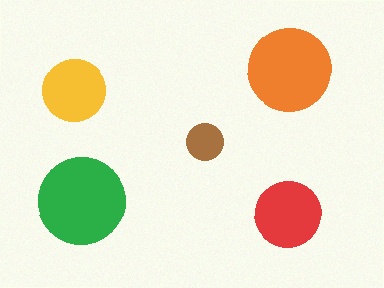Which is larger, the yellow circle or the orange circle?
The orange one.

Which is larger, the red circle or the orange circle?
The orange one.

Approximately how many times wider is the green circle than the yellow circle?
About 1.5 times wider.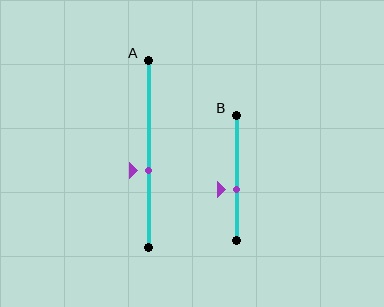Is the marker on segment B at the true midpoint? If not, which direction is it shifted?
No, the marker on segment B is shifted downward by about 10% of the segment length.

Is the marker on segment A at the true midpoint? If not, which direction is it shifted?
No, the marker on segment A is shifted downward by about 9% of the segment length.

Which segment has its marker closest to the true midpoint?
Segment A has its marker closest to the true midpoint.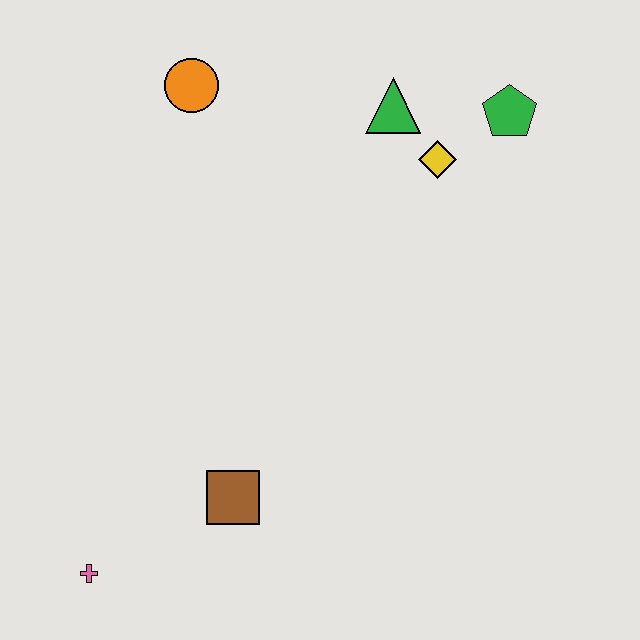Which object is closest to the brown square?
The pink cross is closest to the brown square.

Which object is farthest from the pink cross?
The green pentagon is farthest from the pink cross.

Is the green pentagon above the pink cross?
Yes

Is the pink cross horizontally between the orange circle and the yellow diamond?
No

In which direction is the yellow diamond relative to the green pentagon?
The yellow diamond is to the left of the green pentagon.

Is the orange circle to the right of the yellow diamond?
No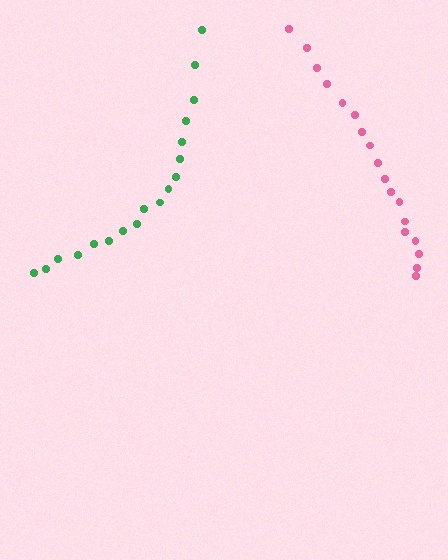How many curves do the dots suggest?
There are 2 distinct paths.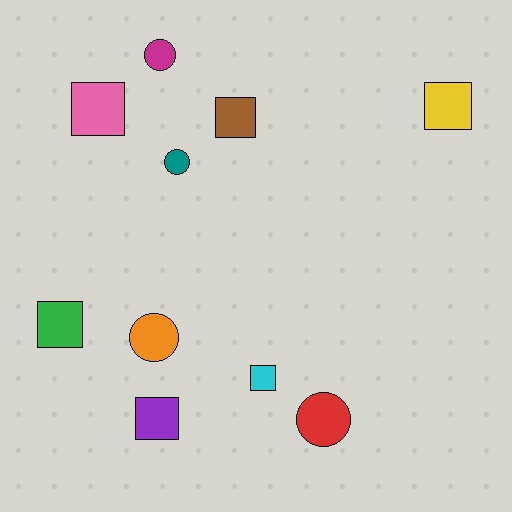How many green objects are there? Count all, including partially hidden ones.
There is 1 green object.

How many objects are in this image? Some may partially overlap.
There are 10 objects.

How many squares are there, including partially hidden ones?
There are 6 squares.